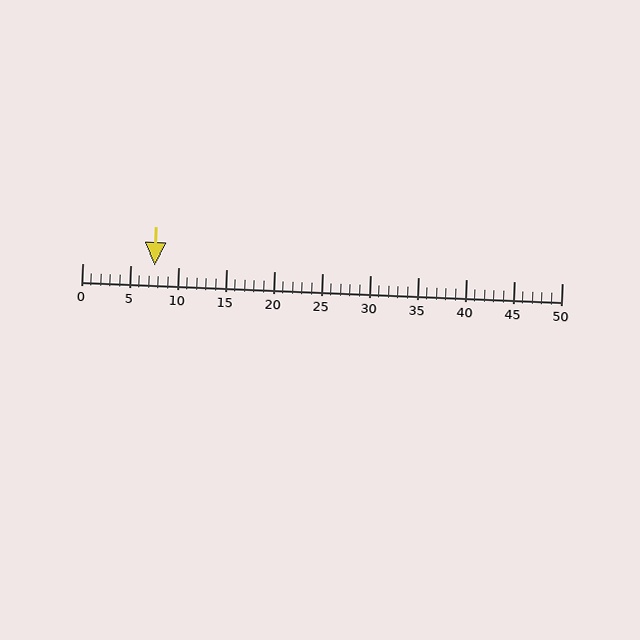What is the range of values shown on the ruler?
The ruler shows values from 0 to 50.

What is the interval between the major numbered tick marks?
The major tick marks are spaced 5 units apart.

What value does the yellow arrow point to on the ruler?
The yellow arrow points to approximately 8.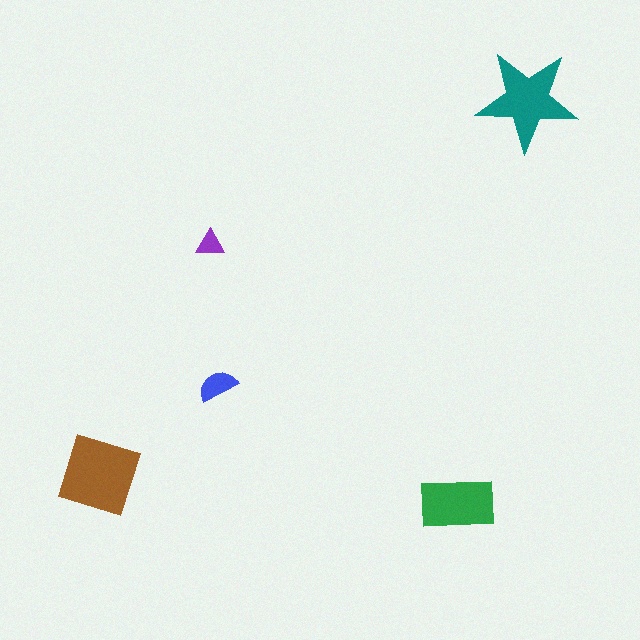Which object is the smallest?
The purple triangle.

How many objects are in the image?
There are 5 objects in the image.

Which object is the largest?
The brown diamond.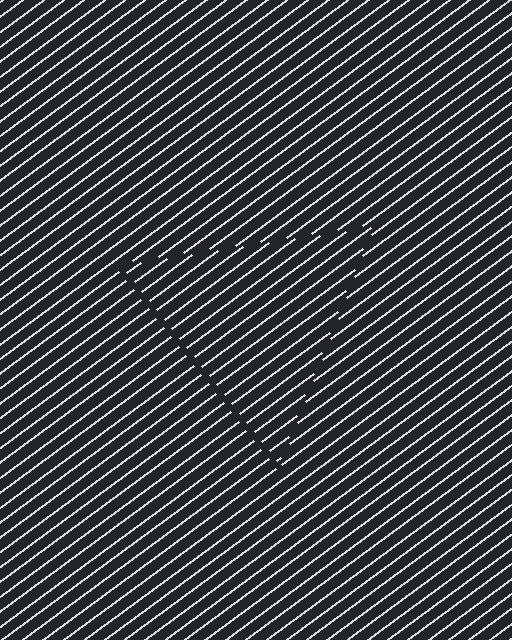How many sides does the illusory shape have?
3 sides — the line-ends trace a triangle.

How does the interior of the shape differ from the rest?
The interior of the shape contains the same grating, shifted by half a period — the contour is defined by the phase discontinuity where line-ends from the inner and outer gratings abut.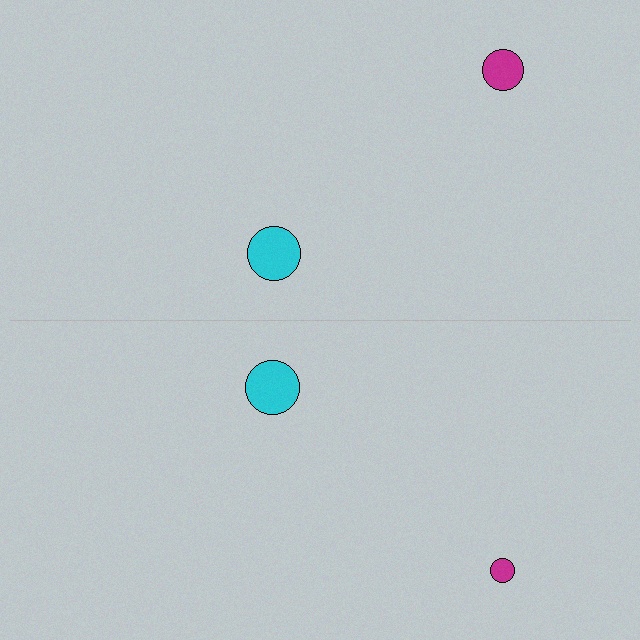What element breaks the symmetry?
The magenta circle on the bottom side has a different size than its mirror counterpart.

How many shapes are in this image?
There are 4 shapes in this image.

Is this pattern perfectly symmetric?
No, the pattern is not perfectly symmetric. The magenta circle on the bottom side has a different size than its mirror counterpart.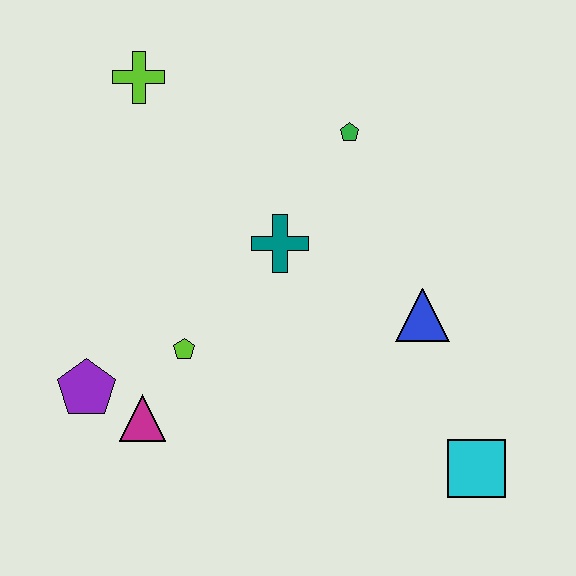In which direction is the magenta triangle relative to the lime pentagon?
The magenta triangle is below the lime pentagon.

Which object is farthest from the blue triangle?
The lime cross is farthest from the blue triangle.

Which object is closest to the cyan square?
The blue triangle is closest to the cyan square.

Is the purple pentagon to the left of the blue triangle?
Yes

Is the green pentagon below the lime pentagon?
No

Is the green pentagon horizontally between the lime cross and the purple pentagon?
No